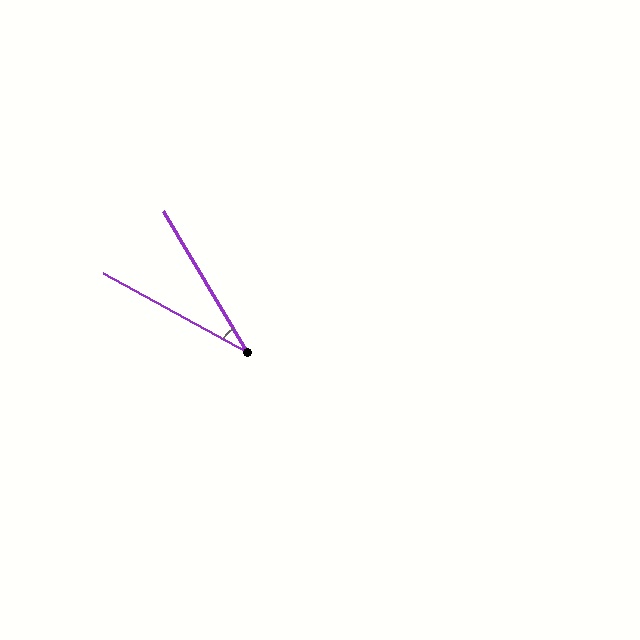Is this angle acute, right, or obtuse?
It is acute.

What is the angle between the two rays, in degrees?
Approximately 30 degrees.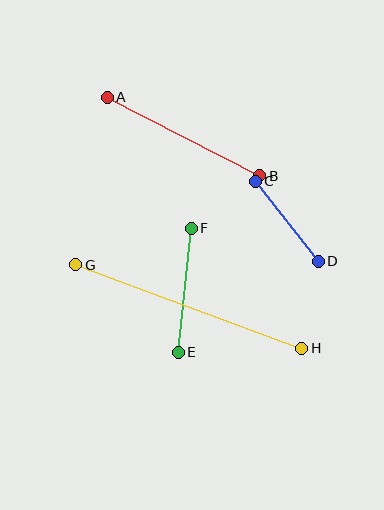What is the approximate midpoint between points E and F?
The midpoint is at approximately (185, 290) pixels.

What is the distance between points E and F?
The distance is approximately 125 pixels.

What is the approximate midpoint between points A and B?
The midpoint is at approximately (184, 136) pixels.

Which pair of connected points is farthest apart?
Points G and H are farthest apart.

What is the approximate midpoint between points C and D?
The midpoint is at approximately (287, 221) pixels.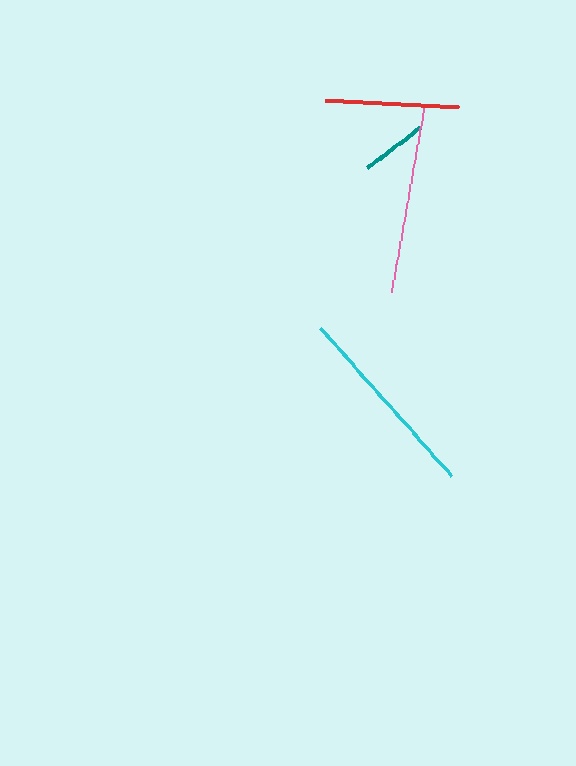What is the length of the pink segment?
The pink segment is approximately 187 pixels long.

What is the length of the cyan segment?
The cyan segment is approximately 198 pixels long.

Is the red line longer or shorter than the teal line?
The red line is longer than the teal line.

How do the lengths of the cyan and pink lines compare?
The cyan and pink lines are approximately the same length.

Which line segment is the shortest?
The teal line is the shortest at approximately 67 pixels.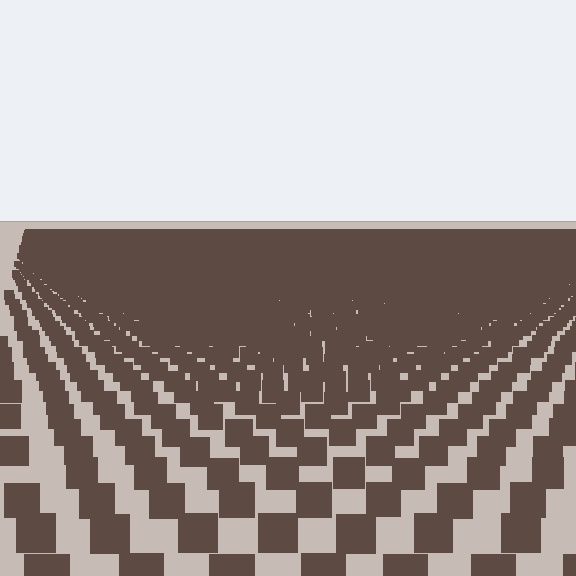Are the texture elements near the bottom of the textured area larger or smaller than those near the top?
Larger. Near the bottom, elements are closer to the viewer and appear at a bigger on-screen size.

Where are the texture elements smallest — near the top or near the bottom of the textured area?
Near the top.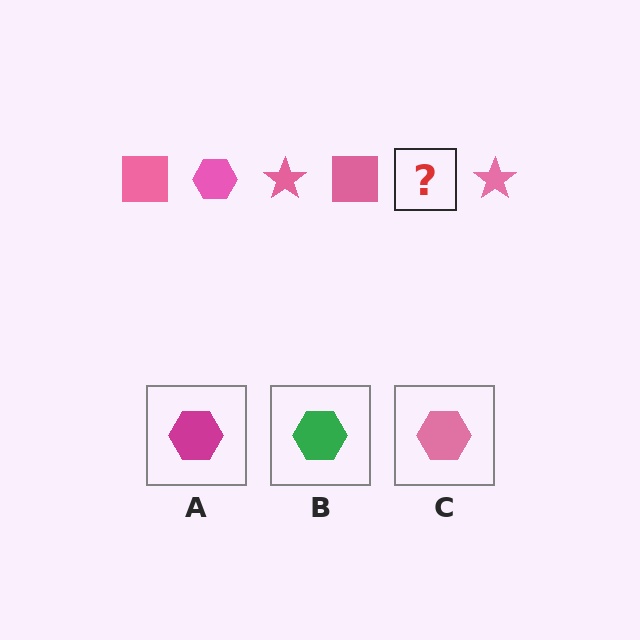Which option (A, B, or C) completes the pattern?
C.